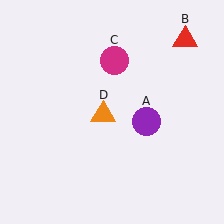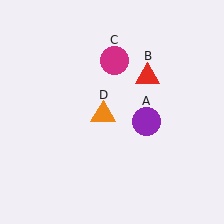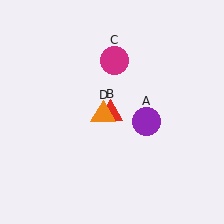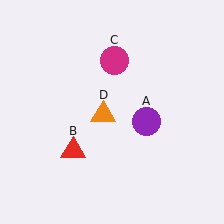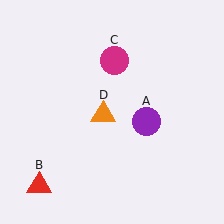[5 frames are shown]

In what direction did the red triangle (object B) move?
The red triangle (object B) moved down and to the left.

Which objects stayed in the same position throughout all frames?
Purple circle (object A) and magenta circle (object C) and orange triangle (object D) remained stationary.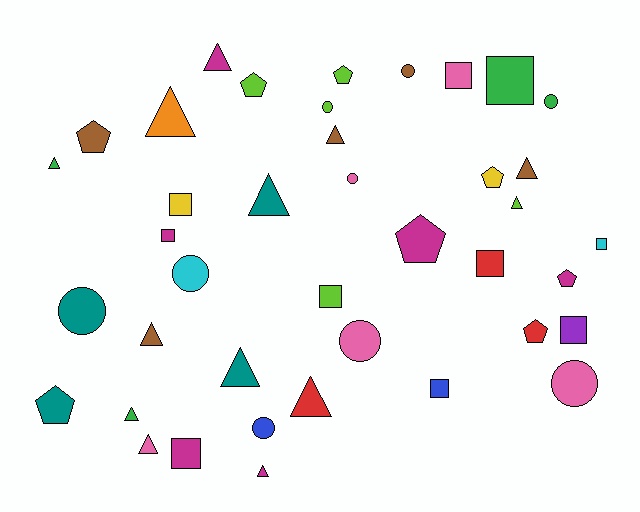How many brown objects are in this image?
There are 5 brown objects.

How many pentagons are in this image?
There are 8 pentagons.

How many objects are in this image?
There are 40 objects.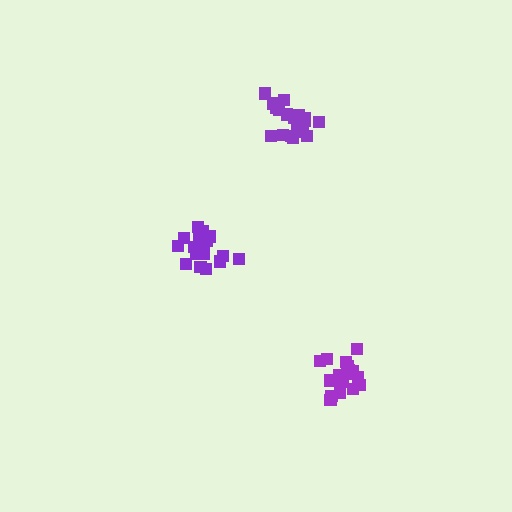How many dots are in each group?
Group 1: 19 dots, Group 2: 18 dots, Group 3: 18 dots (55 total).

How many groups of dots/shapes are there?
There are 3 groups.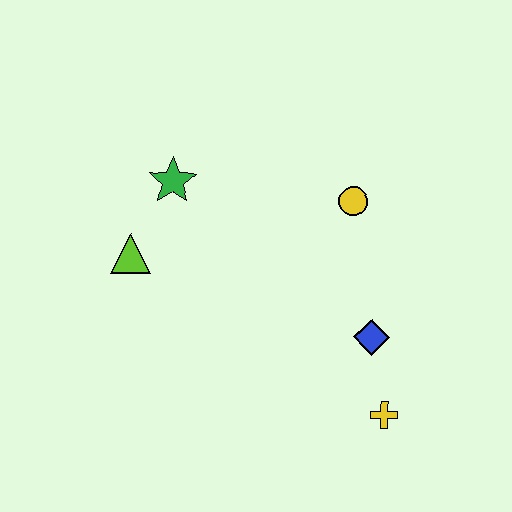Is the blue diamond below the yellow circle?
Yes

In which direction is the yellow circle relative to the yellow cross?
The yellow circle is above the yellow cross.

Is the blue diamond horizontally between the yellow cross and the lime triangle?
Yes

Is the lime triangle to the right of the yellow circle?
No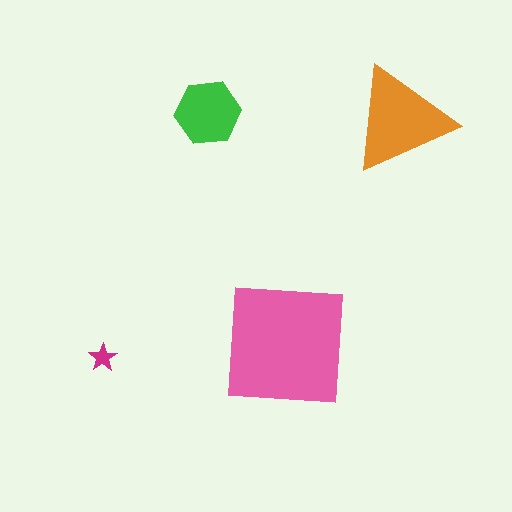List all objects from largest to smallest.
The pink square, the orange triangle, the green hexagon, the magenta star.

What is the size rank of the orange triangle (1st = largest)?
2nd.